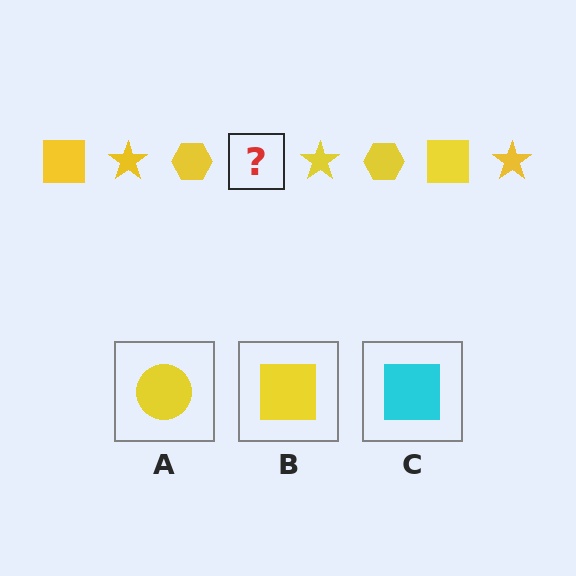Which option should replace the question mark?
Option B.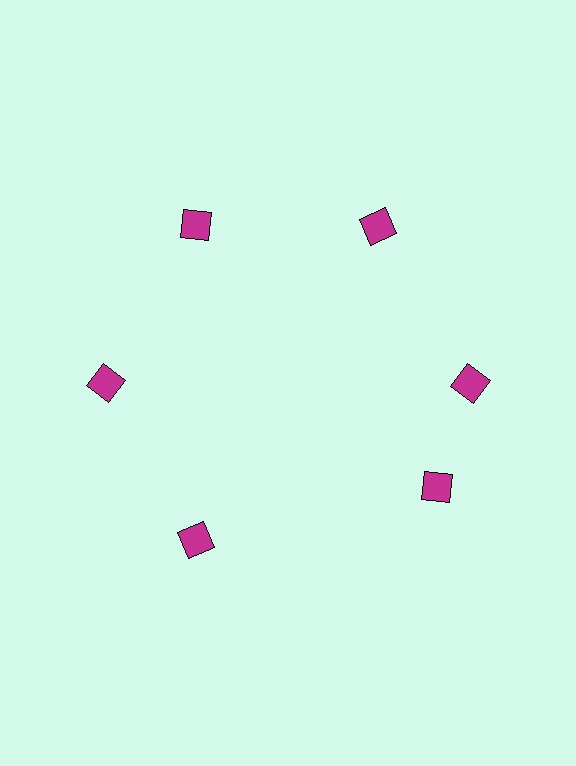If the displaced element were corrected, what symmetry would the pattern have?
It would have 6-fold rotational symmetry — the pattern would map onto itself every 60 degrees.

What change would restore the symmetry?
The symmetry would be restored by rotating it back into even spacing with its neighbors so that all 6 diamonds sit at equal angles and equal distance from the center.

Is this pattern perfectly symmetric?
No. The 6 magenta diamonds are arranged in a ring, but one element near the 5 o'clock position is rotated out of alignment along the ring, breaking the 6-fold rotational symmetry.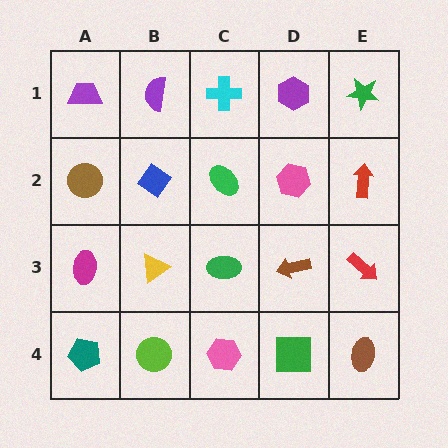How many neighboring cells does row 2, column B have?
4.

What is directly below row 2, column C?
A green ellipse.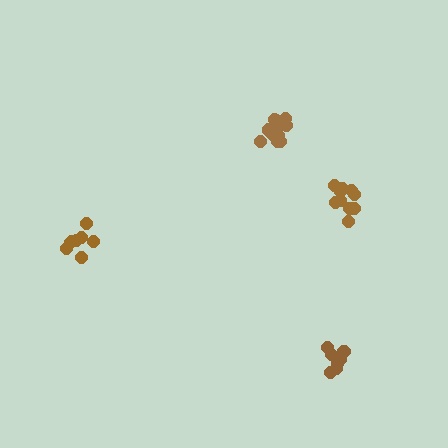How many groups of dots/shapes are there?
There are 4 groups.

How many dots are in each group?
Group 1: 8 dots, Group 2: 8 dots, Group 3: 12 dots, Group 4: 10 dots (38 total).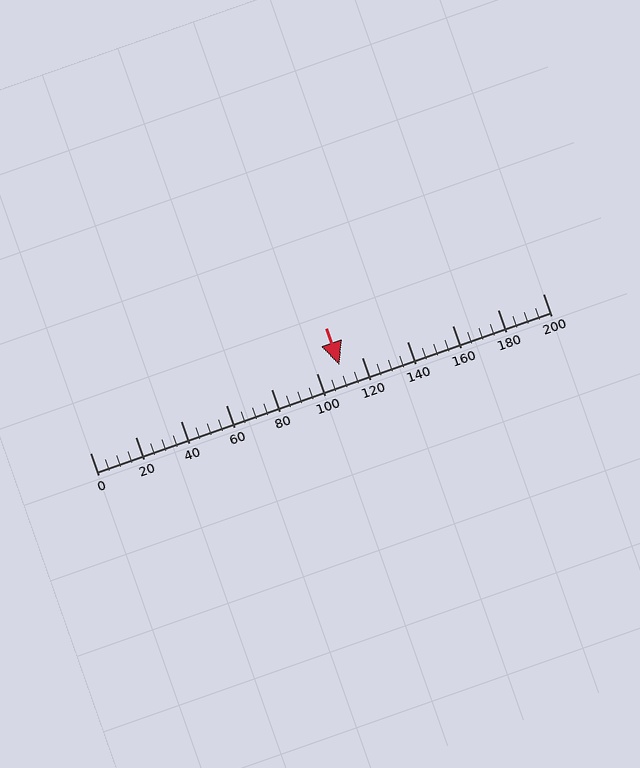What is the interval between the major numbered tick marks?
The major tick marks are spaced 20 units apart.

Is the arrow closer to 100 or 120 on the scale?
The arrow is closer to 120.